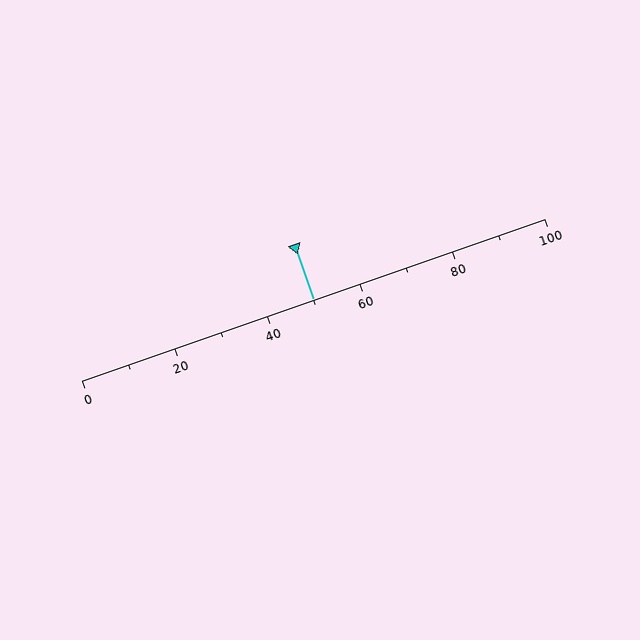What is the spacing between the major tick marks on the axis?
The major ticks are spaced 20 apart.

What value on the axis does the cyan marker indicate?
The marker indicates approximately 50.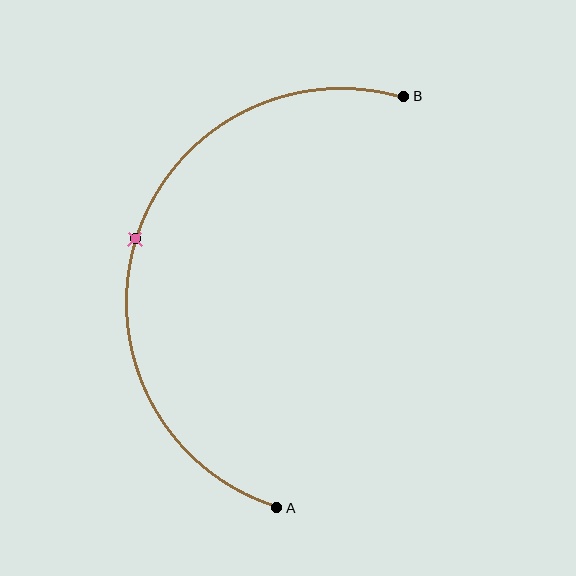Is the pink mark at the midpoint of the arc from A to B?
Yes. The pink mark lies on the arc at equal arc-length from both A and B — it is the arc midpoint.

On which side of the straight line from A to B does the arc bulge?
The arc bulges to the left of the straight line connecting A and B.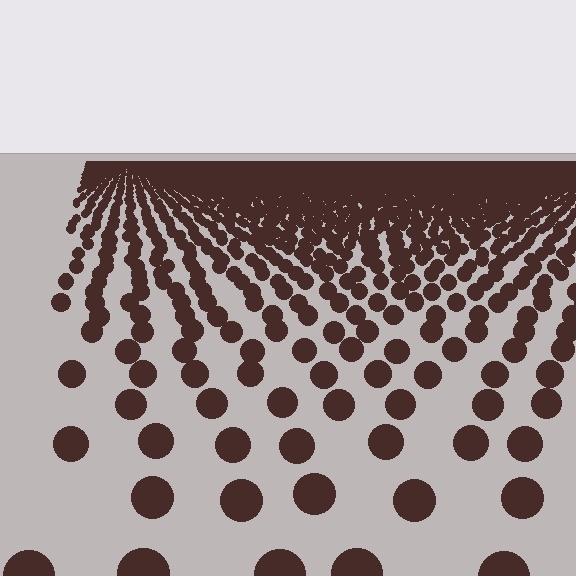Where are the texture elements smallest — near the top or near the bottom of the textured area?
Near the top.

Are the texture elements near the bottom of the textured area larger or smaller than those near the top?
Larger. Near the bottom, elements are closer to the viewer and appear at a bigger on-screen size.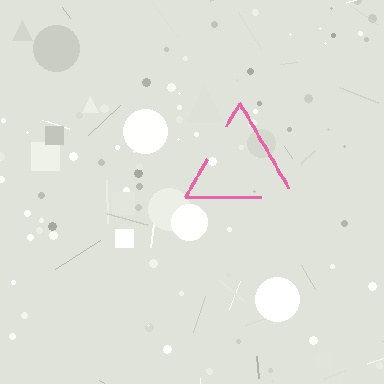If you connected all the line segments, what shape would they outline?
They would outline a triangle.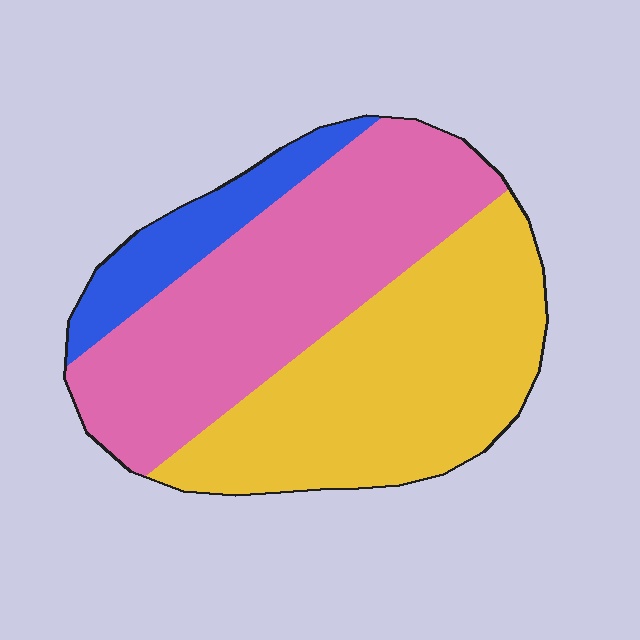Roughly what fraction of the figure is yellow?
Yellow takes up between a quarter and a half of the figure.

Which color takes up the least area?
Blue, at roughly 10%.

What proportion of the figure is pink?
Pink covers 44% of the figure.